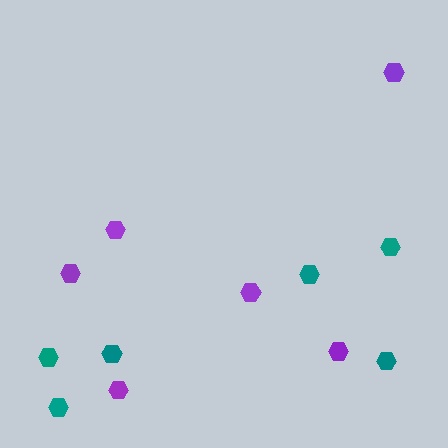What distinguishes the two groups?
There are 2 groups: one group of teal hexagons (6) and one group of purple hexagons (6).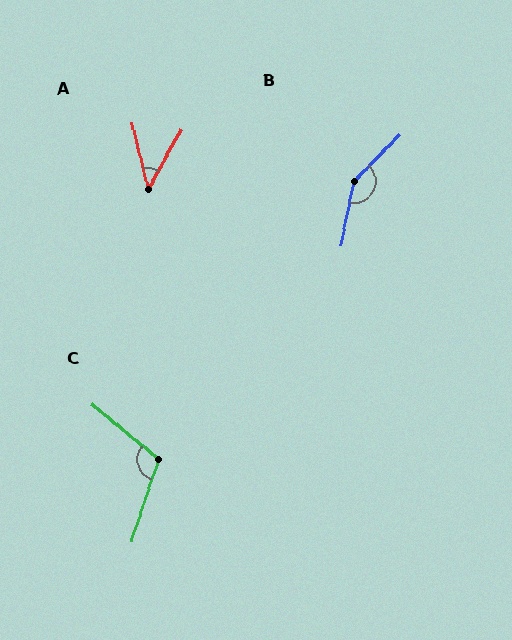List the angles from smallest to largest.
A (42°), C (111°), B (147°).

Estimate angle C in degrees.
Approximately 111 degrees.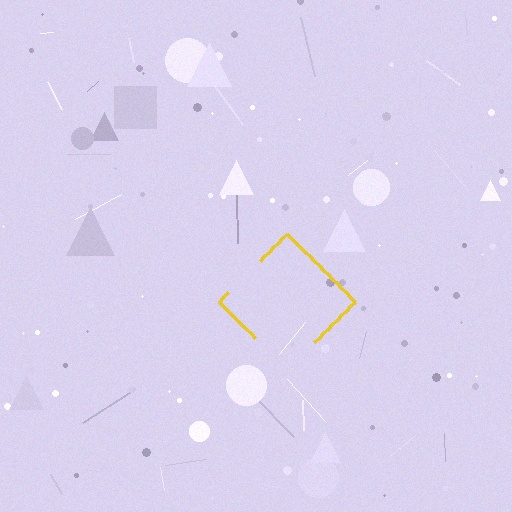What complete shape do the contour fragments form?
The contour fragments form a diamond.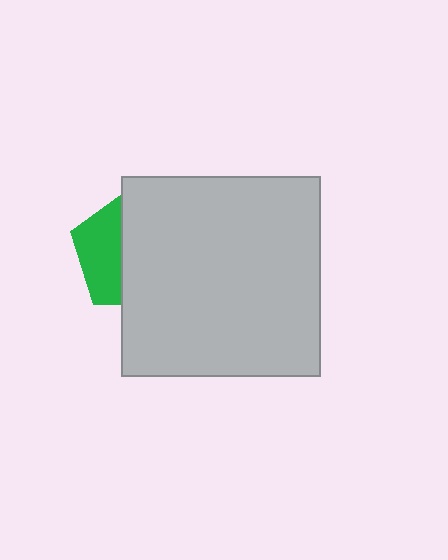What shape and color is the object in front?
The object in front is a light gray square.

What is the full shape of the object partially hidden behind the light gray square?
The partially hidden object is a green pentagon.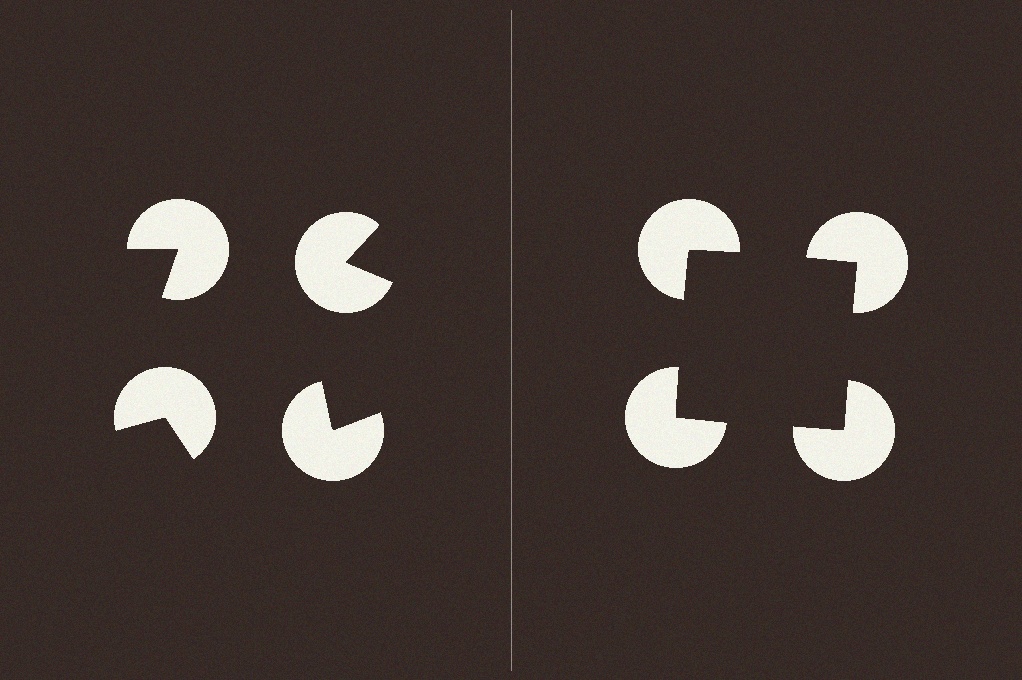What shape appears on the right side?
An illusory square.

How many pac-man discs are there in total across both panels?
8 — 4 on each side.